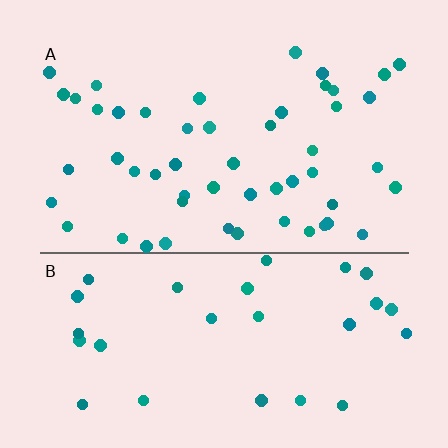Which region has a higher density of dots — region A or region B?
A (the top).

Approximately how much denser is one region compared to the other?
Approximately 1.7× — region A over region B.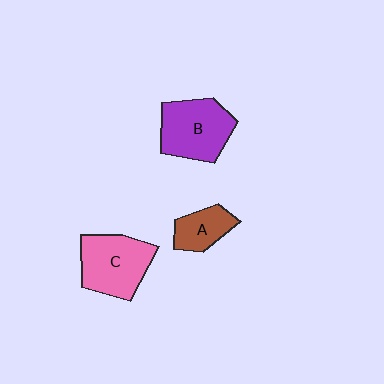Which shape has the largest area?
Shape B (purple).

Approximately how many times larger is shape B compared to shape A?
Approximately 1.9 times.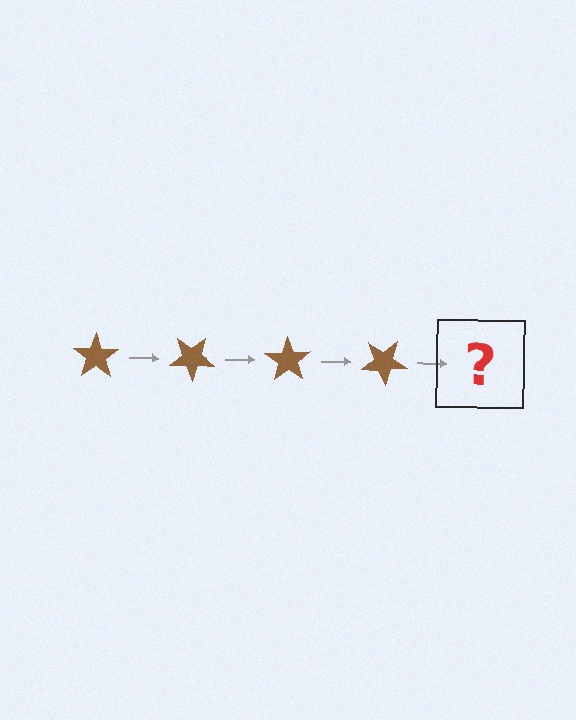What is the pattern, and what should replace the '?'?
The pattern is that the star rotates 35 degrees each step. The '?' should be a brown star rotated 140 degrees.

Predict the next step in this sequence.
The next step is a brown star rotated 140 degrees.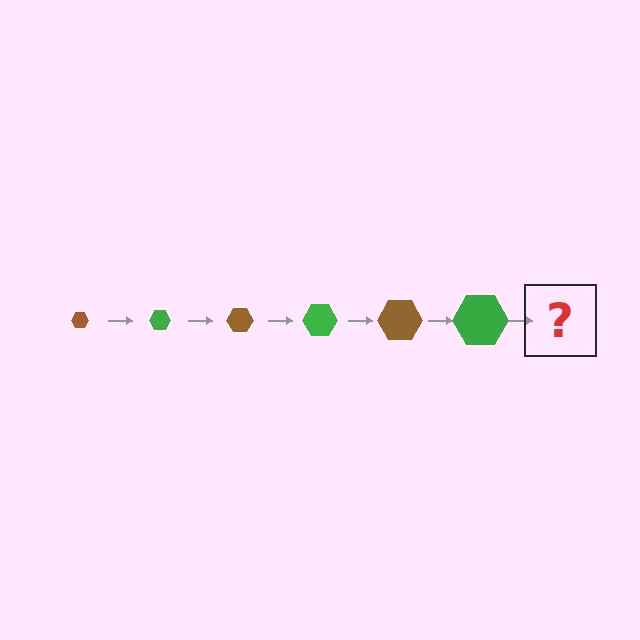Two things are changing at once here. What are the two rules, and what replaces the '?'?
The two rules are that the hexagon grows larger each step and the color cycles through brown and green. The '?' should be a brown hexagon, larger than the previous one.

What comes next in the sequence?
The next element should be a brown hexagon, larger than the previous one.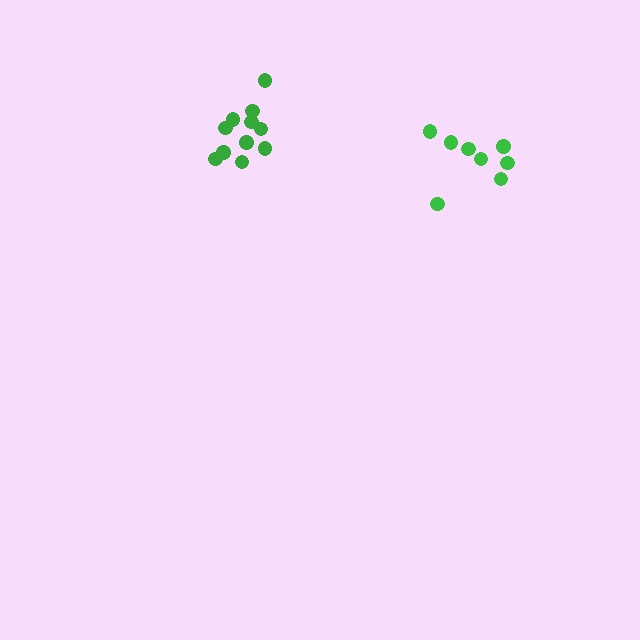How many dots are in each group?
Group 1: 11 dots, Group 2: 8 dots (19 total).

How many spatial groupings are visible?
There are 2 spatial groupings.